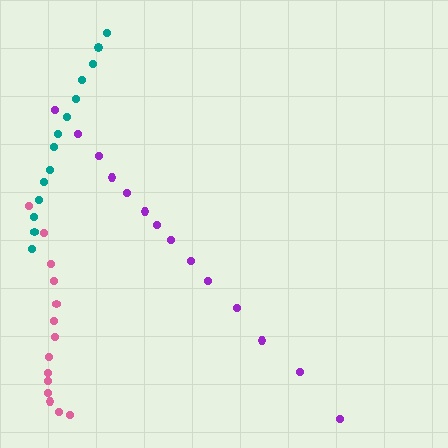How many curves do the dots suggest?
There are 3 distinct paths.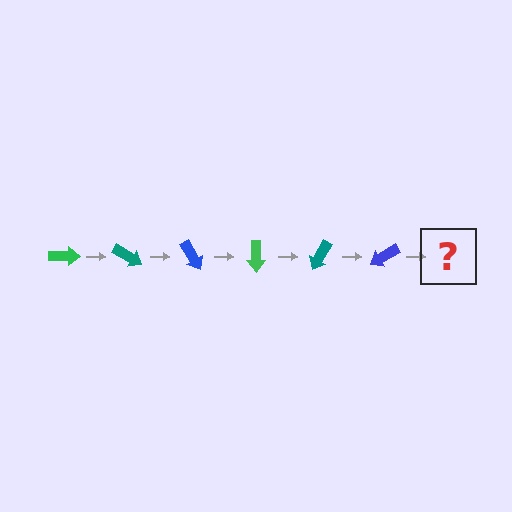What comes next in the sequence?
The next element should be a green arrow, rotated 180 degrees from the start.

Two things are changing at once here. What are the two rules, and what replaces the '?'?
The two rules are that it rotates 30 degrees each step and the color cycles through green, teal, and blue. The '?' should be a green arrow, rotated 180 degrees from the start.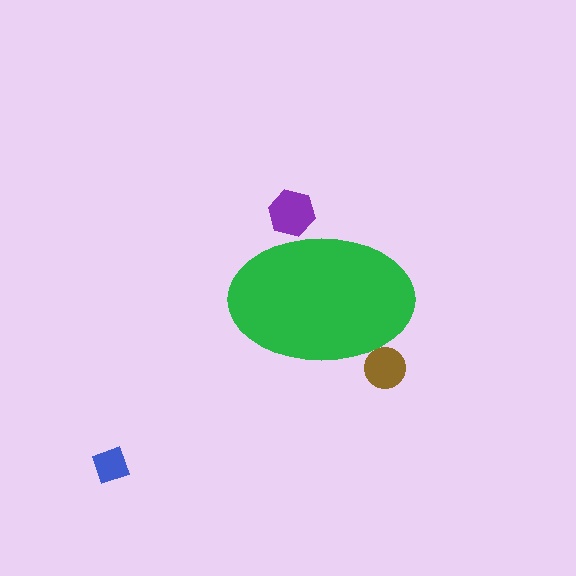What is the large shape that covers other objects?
A green ellipse.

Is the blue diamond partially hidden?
No, the blue diamond is fully visible.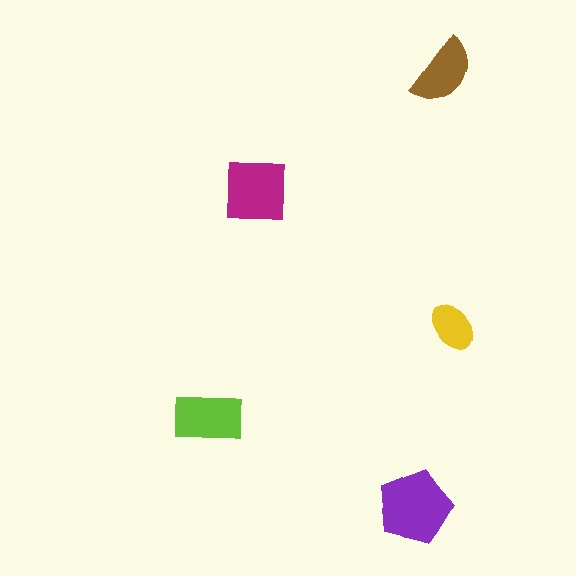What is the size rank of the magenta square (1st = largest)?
2nd.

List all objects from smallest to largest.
The yellow ellipse, the brown semicircle, the lime rectangle, the magenta square, the purple pentagon.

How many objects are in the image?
There are 5 objects in the image.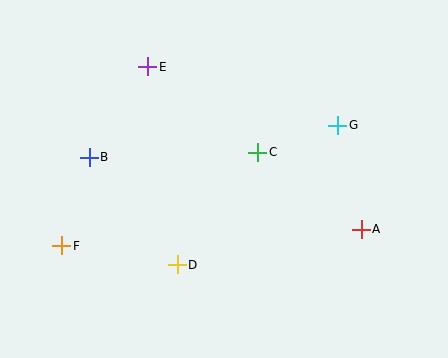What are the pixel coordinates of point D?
Point D is at (177, 265).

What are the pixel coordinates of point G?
Point G is at (338, 125).